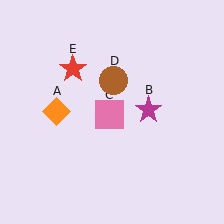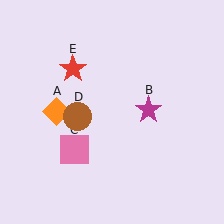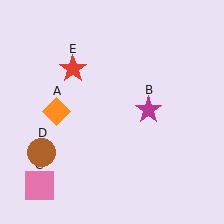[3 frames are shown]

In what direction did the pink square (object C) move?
The pink square (object C) moved down and to the left.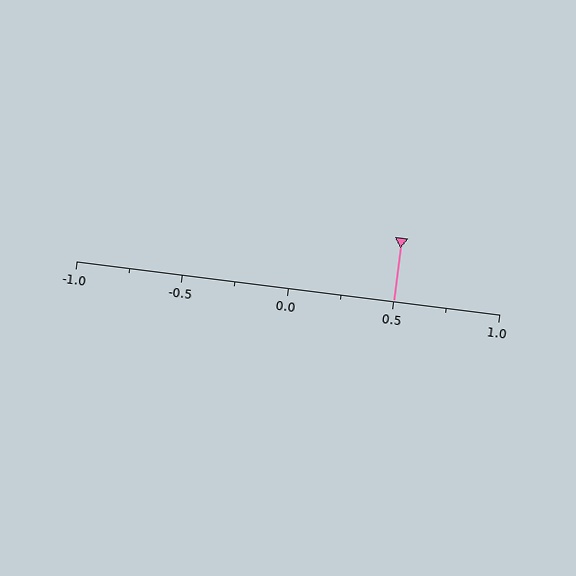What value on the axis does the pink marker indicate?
The marker indicates approximately 0.5.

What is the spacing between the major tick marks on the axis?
The major ticks are spaced 0.5 apart.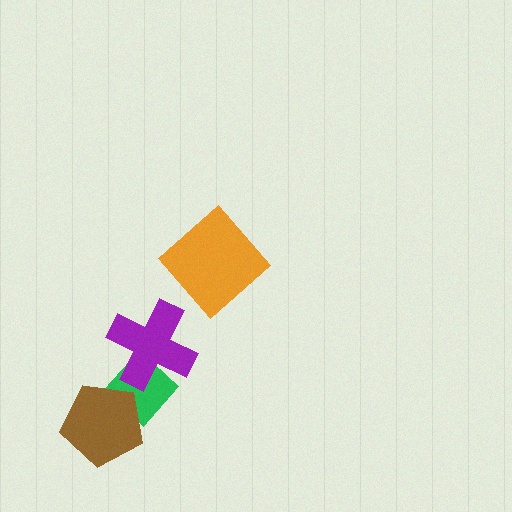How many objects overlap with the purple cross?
1 object overlaps with the purple cross.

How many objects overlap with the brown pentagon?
1 object overlaps with the brown pentagon.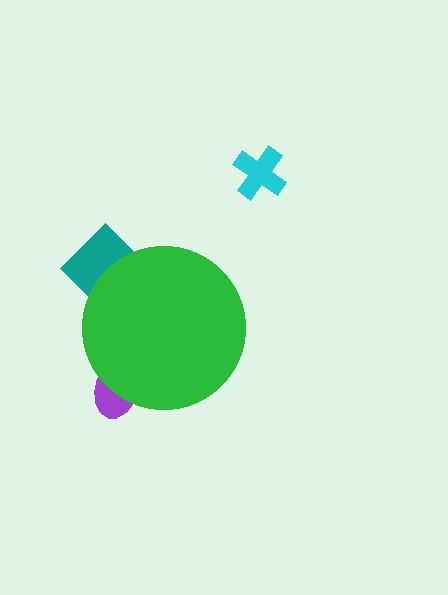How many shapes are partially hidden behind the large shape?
2 shapes are partially hidden.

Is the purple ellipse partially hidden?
Yes, the purple ellipse is partially hidden behind the green circle.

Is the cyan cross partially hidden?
No, the cyan cross is fully visible.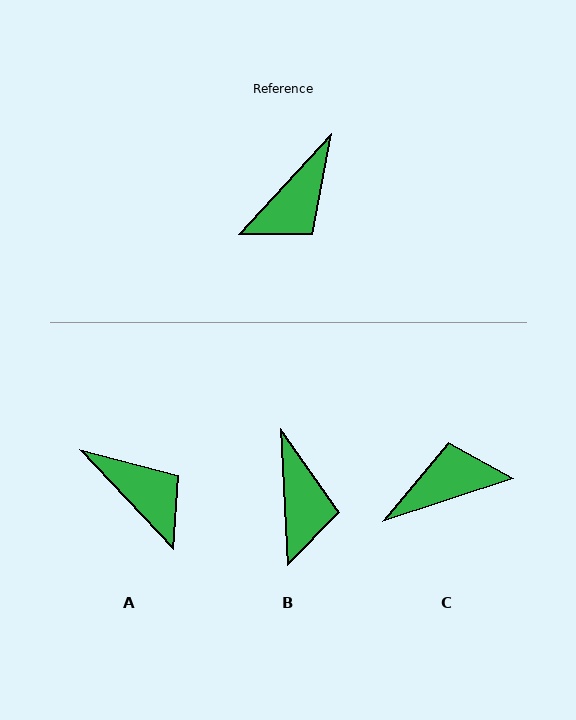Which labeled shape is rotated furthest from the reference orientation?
C, about 151 degrees away.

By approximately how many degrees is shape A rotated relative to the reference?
Approximately 86 degrees counter-clockwise.